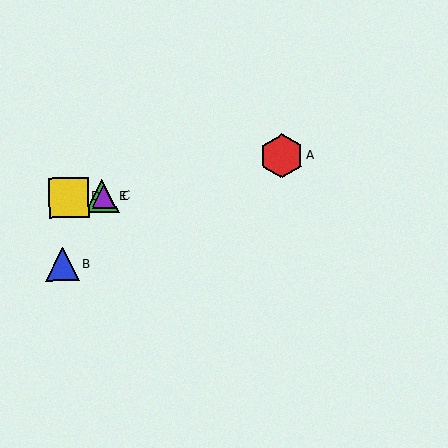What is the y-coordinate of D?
Object D is at y≈197.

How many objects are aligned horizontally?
3 objects (C, D, E) are aligned horizontally.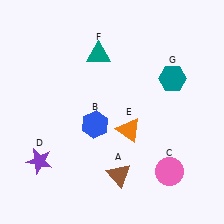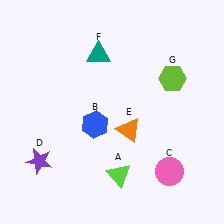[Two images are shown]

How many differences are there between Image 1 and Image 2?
There are 2 differences between the two images.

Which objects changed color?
A changed from brown to lime. G changed from teal to lime.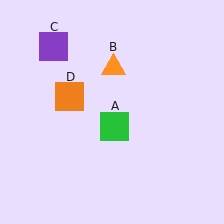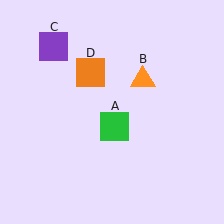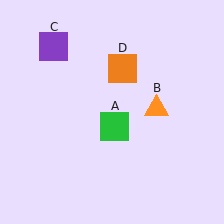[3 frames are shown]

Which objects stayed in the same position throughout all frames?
Green square (object A) and purple square (object C) remained stationary.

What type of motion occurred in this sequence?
The orange triangle (object B), orange square (object D) rotated clockwise around the center of the scene.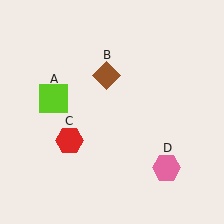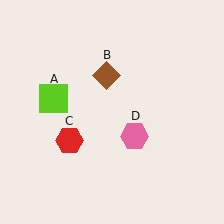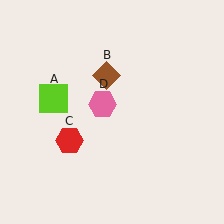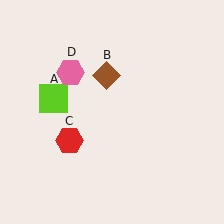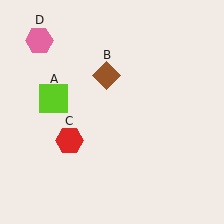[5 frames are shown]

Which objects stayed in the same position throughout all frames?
Lime square (object A) and brown diamond (object B) and red hexagon (object C) remained stationary.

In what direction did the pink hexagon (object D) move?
The pink hexagon (object D) moved up and to the left.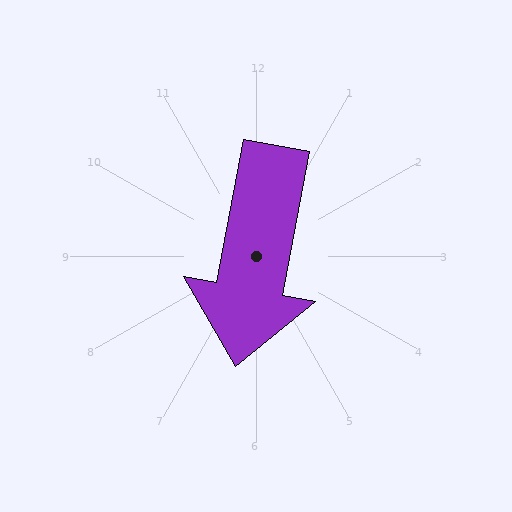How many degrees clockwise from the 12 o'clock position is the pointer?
Approximately 191 degrees.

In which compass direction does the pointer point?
South.